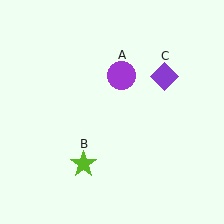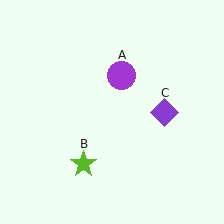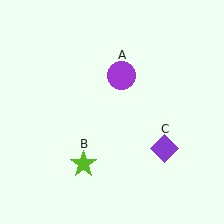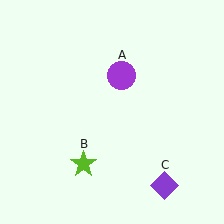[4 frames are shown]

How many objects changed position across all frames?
1 object changed position: purple diamond (object C).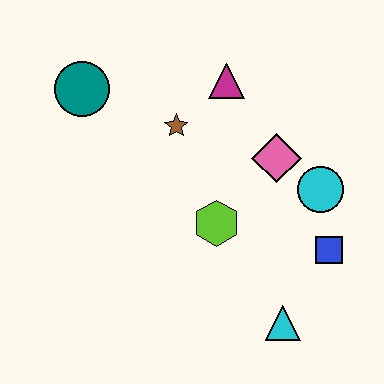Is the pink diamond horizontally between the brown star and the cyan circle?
Yes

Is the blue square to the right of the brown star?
Yes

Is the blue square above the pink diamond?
No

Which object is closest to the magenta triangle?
The brown star is closest to the magenta triangle.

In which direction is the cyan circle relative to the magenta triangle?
The cyan circle is below the magenta triangle.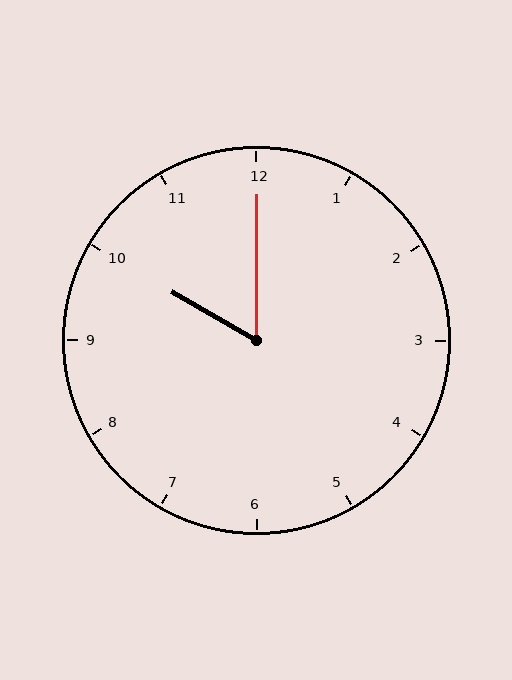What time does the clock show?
10:00.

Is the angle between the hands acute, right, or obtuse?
It is acute.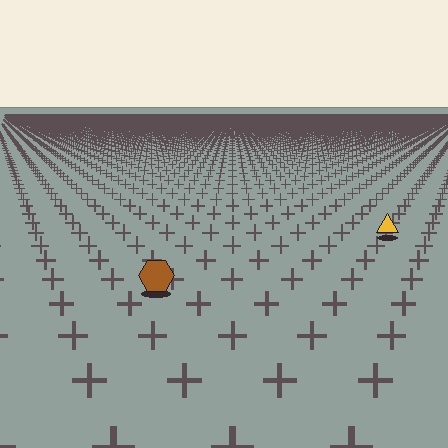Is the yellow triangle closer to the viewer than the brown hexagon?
No. The brown hexagon is closer — you can tell from the texture gradient: the ground texture is coarser near it.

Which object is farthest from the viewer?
The yellow triangle is farthest from the viewer. It appears smaller and the ground texture around it is denser.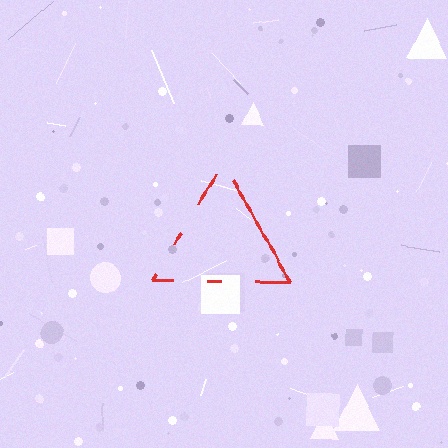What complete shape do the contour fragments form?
The contour fragments form a triangle.